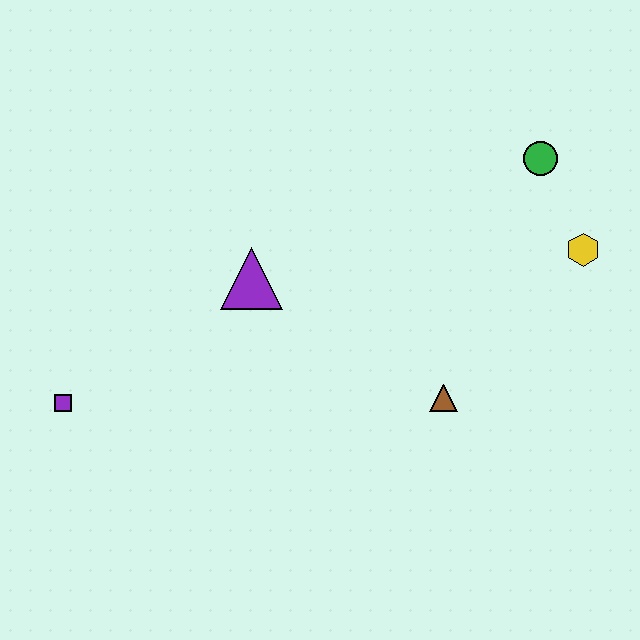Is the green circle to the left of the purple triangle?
No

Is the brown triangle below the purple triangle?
Yes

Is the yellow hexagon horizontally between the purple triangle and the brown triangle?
No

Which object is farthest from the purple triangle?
The yellow hexagon is farthest from the purple triangle.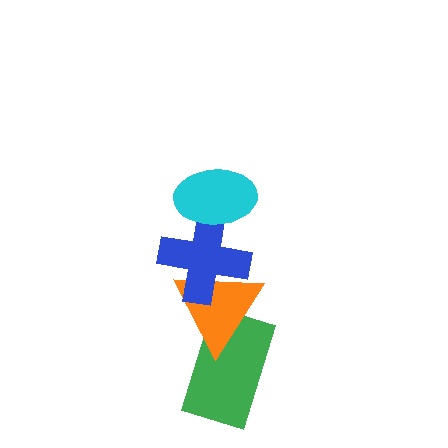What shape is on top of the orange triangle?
The blue cross is on top of the orange triangle.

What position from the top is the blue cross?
The blue cross is 2nd from the top.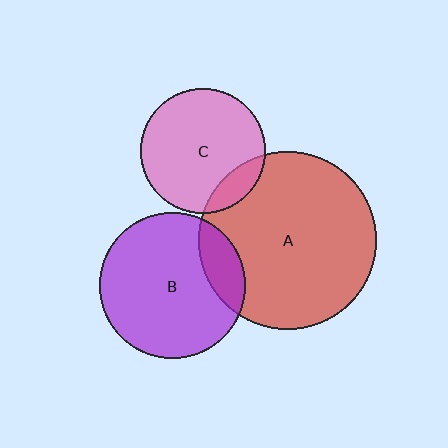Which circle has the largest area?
Circle A (red).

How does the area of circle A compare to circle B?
Approximately 1.5 times.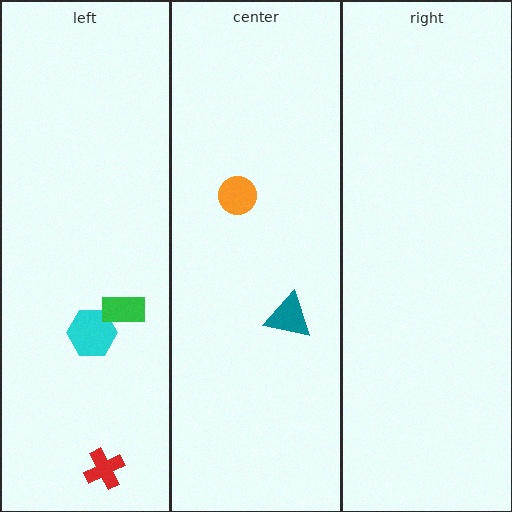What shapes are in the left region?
The cyan hexagon, the green rectangle, the red cross.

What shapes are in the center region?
The teal triangle, the orange circle.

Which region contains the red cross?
The left region.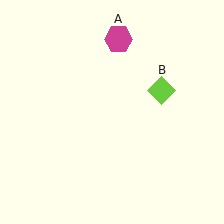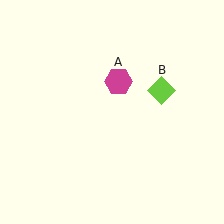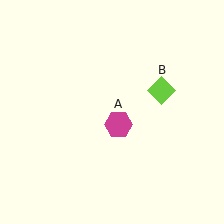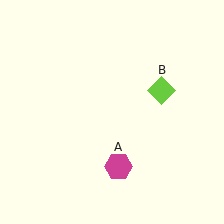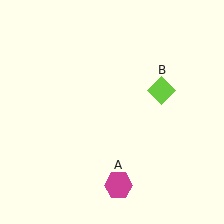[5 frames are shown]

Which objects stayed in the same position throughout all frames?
Lime diamond (object B) remained stationary.